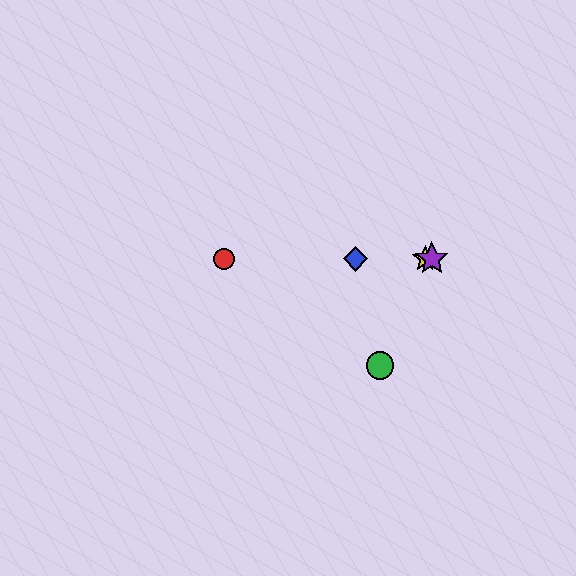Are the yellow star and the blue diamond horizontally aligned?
Yes, both are at y≈259.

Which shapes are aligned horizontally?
The red circle, the blue diamond, the yellow star, the purple star are aligned horizontally.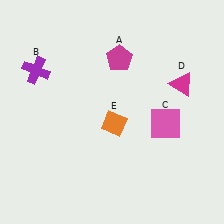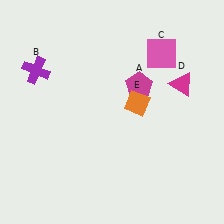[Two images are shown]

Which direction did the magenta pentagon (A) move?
The magenta pentagon (A) moved down.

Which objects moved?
The objects that moved are: the magenta pentagon (A), the pink square (C), the orange diamond (E).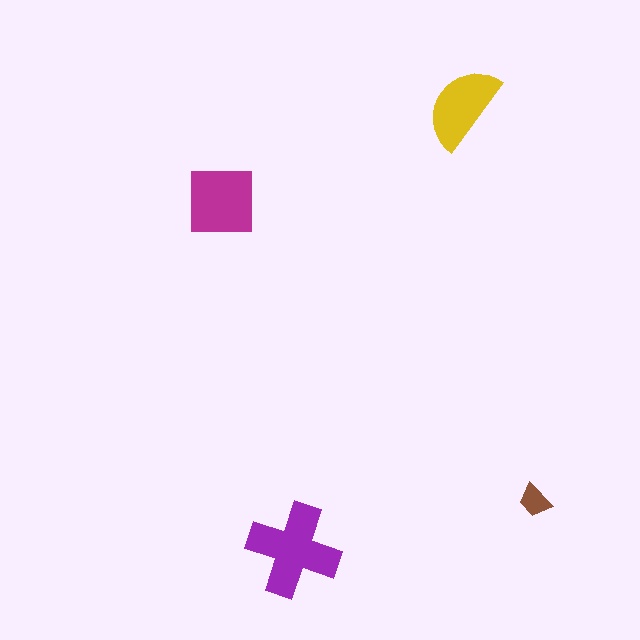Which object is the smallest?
The brown trapezoid.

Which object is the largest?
The purple cross.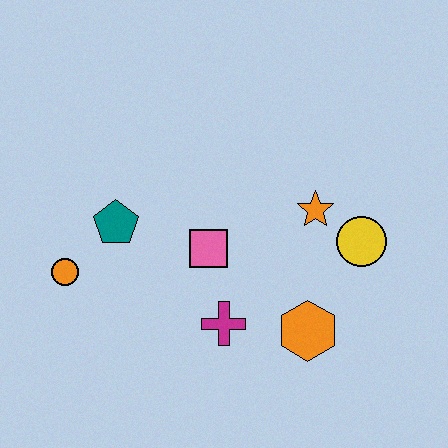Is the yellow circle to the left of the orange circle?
No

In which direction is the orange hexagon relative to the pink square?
The orange hexagon is to the right of the pink square.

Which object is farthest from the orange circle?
The yellow circle is farthest from the orange circle.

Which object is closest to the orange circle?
The teal pentagon is closest to the orange circle.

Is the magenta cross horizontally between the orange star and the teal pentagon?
Yes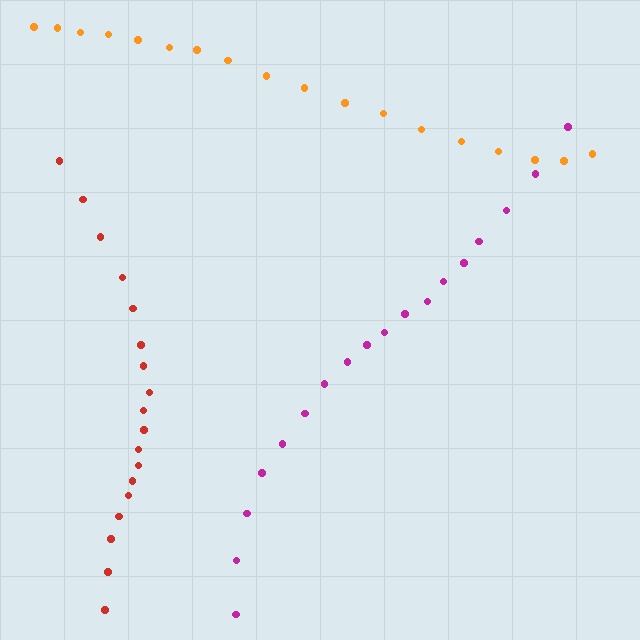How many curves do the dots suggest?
There are 3 distinct paths.